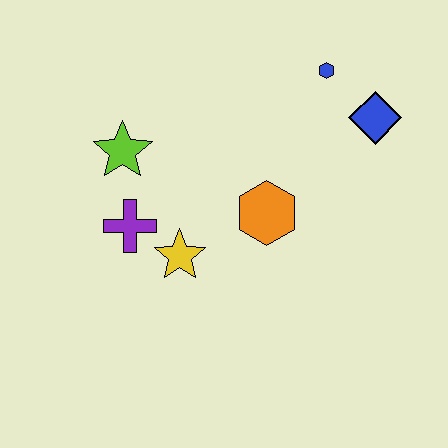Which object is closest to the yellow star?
The purple cross is closest to the yellow star.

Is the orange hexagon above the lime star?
No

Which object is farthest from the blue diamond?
The purple cross is farthest from the blue diamond.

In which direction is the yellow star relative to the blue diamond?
The yellow star is to the left of the blue diamond.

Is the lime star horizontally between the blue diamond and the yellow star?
No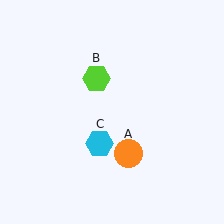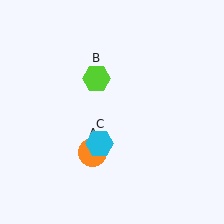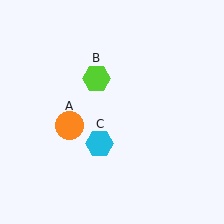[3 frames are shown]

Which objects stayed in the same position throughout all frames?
Lime hexagon (object B) and cyan hexagon (object C) remained stationary.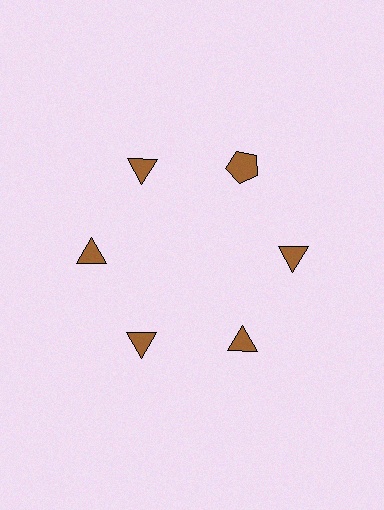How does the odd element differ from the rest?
It has a different shape: pentagon instead of triangle.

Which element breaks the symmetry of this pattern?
The brown pentagon at roughly the 1 o'clock position breaks the symmetry. All other shapes are brown triangles.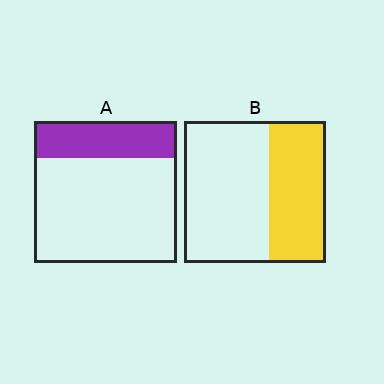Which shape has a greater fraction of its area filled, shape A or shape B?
Shape B.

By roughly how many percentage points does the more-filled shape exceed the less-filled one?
By roughly 15 percentage points (B over A).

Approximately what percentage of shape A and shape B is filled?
A is approximately 25% and B is approximately 40%.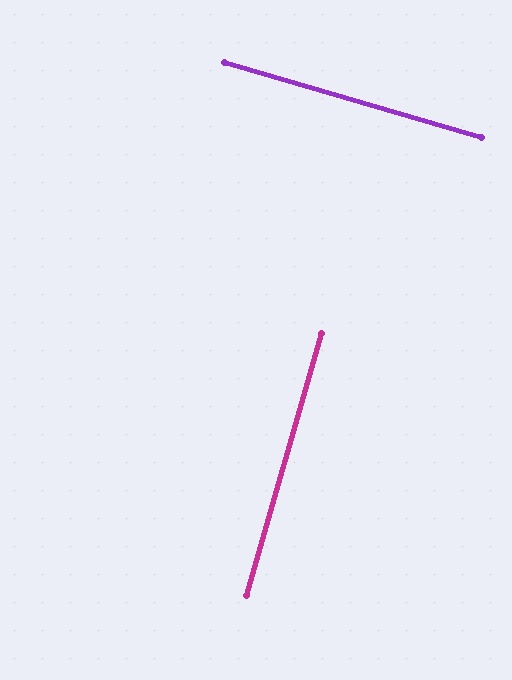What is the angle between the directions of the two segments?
Approximately 90 degrees.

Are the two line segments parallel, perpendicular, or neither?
Perpendicular — they meet at approximately 90°.